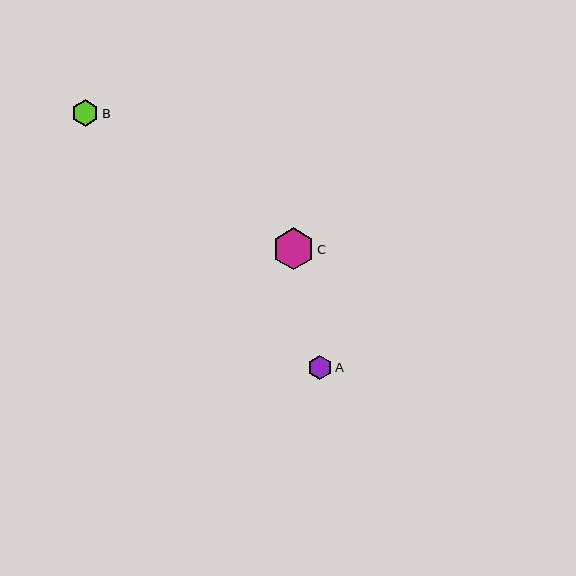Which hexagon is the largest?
Hexagon C is the largest with a size of approximately 42 pixels.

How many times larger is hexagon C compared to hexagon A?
Hexagon C is approximately 1.7 times the size of hexagon A.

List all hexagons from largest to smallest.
From largest to smallest: C, B, A.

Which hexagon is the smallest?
Hexagon A is the smallest with a size of approximately 24 pixels.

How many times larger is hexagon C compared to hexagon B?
Hexagon C is approximately 1.6 times the size of hexagon B.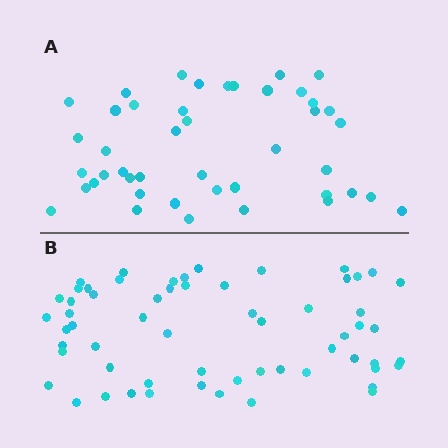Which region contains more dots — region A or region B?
Region B (the bottom region) has more dots.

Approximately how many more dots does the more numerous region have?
Region B has approximately 15 more dots than region A.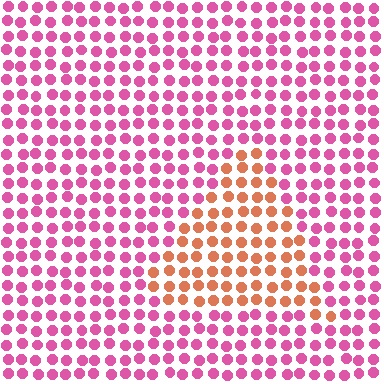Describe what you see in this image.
The image is filled with small pink elements in a uniform arrangement. A triangle-shaped region is visible where the elements are tinted to a slightly different hue, forming a subtle color boundary.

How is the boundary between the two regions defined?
The boundary is defined purely by a slight shift in hue (about 51 degrees). Spacing, size, and orientation are identical on both sides.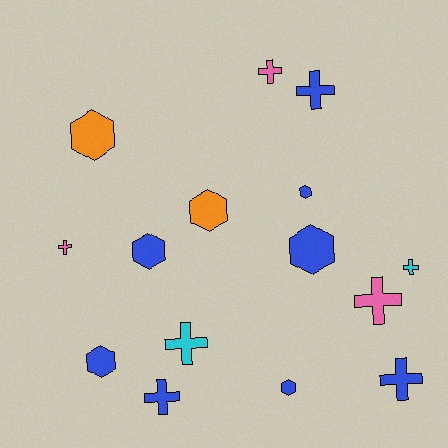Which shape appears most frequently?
Cross, with 8 objects.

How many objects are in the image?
There are 15 objects.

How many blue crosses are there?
There are 3 blue crosses.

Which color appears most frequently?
Blue, with 8 objects.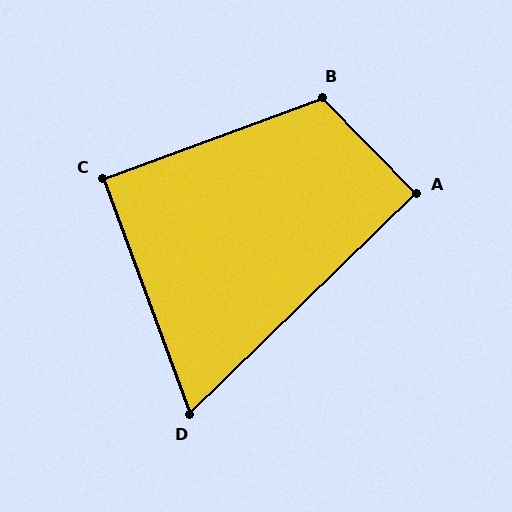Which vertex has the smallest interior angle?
D, at approximately 66 degrees.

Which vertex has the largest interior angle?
B, at approximately 114 degrees.